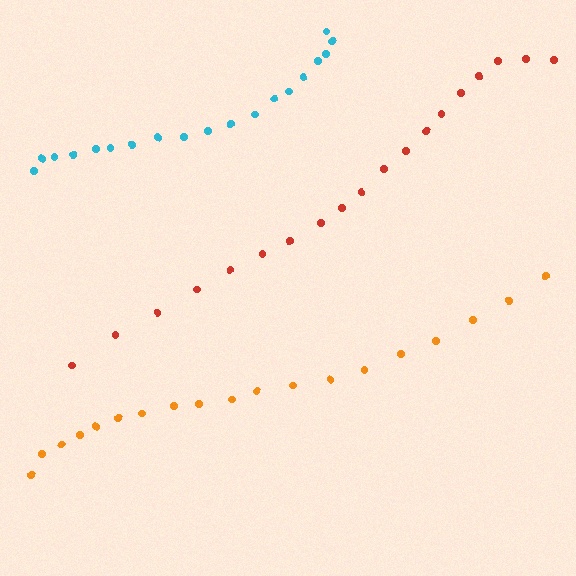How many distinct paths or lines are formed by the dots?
There are 3 distinct paths.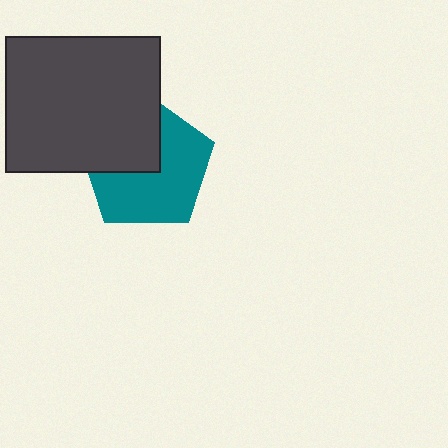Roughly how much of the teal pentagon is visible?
About half of it is visible (roughly 61%).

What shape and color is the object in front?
The object in front is a dark gray rectangle.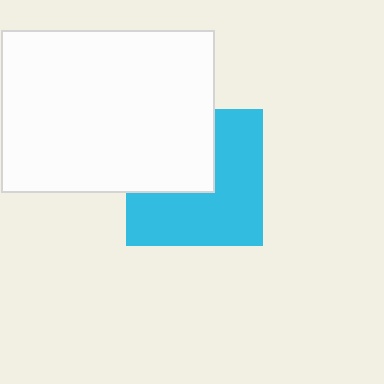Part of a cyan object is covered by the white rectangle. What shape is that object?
It is a square.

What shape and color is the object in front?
The object in front is a white rectangle.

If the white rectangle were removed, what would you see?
You would see the complete cyan square.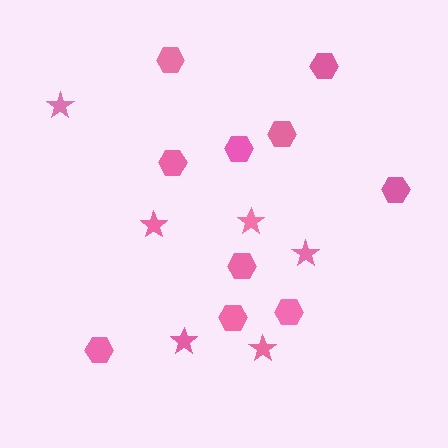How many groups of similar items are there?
There are 2 groups: one group of hexagons (10) and one group of stars (6).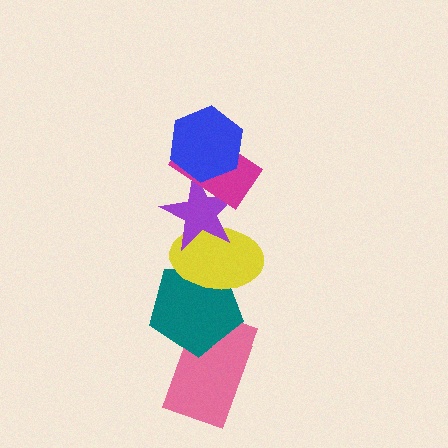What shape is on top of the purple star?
The magenta rectangle is on top of the purple star.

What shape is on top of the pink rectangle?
The teal pentagon is on top of the pink rectangle.